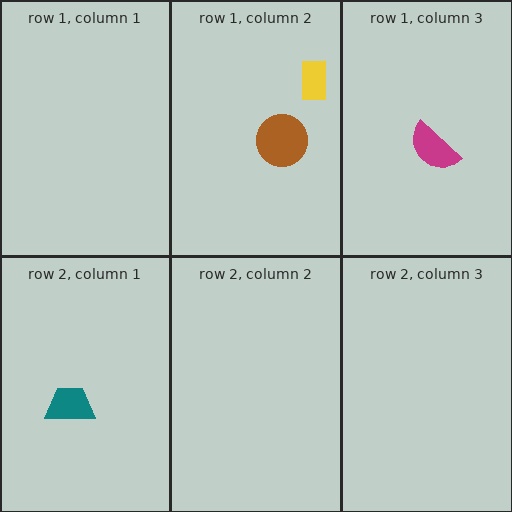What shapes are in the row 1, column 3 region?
The magenta semicircle.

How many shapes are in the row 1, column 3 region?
1.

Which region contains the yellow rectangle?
The row 1, column 2 region.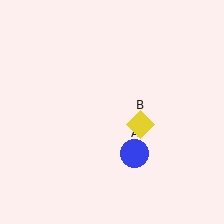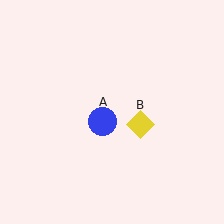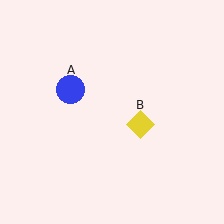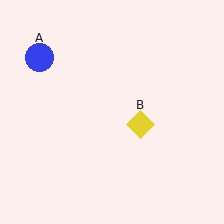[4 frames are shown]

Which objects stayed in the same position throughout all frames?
Yellow diamond (object B) remained stationary.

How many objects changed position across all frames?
1 object changed position: blue circle (object A).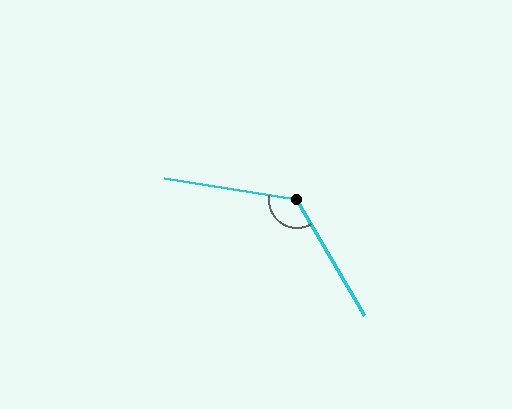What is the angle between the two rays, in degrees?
Approximately 130 degrees.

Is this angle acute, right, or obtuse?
It is obtuse.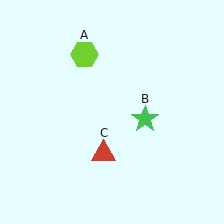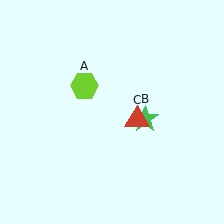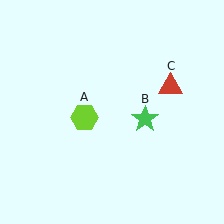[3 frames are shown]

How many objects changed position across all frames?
2 objects changed position: lime hexagon (object A), red triangle (object C).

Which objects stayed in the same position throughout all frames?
Green star (object B) remained stationary.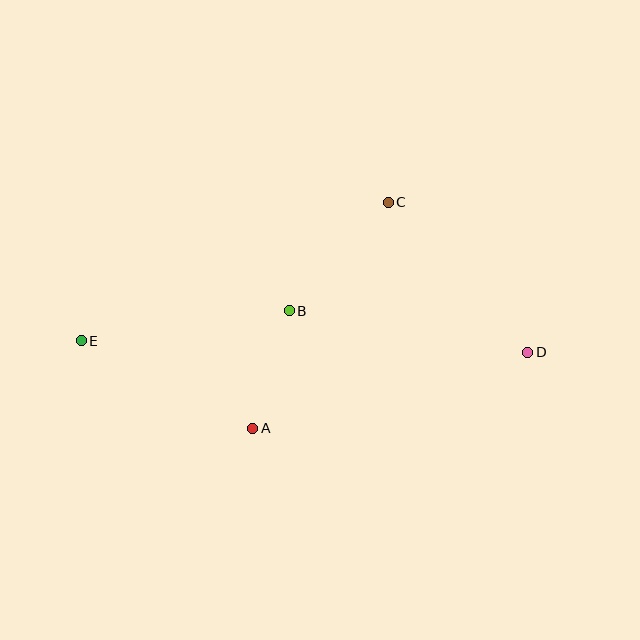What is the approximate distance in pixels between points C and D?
The distance between C and D is approximately 205 pixels.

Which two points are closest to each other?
Points A and B are closest to each other.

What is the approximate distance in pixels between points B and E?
The distance between B and E is approximately 210 pixels.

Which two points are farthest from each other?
Points D and E are farthest from each other.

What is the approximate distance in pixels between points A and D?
The distance between A and D is approximately 285 pixels.